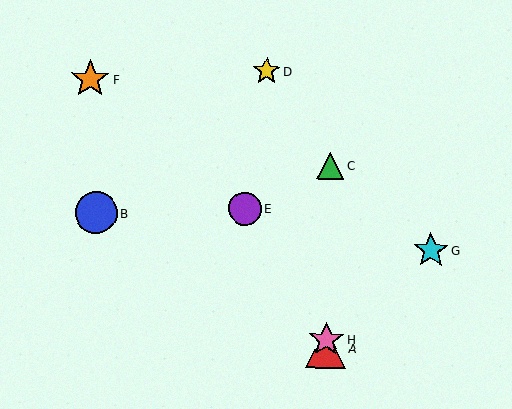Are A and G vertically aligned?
No, A is at x≈326 and G is at x≈431.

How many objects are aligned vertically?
3 objects (A, C, H) are aligned vertically.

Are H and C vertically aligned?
Yes, both are at x≈326.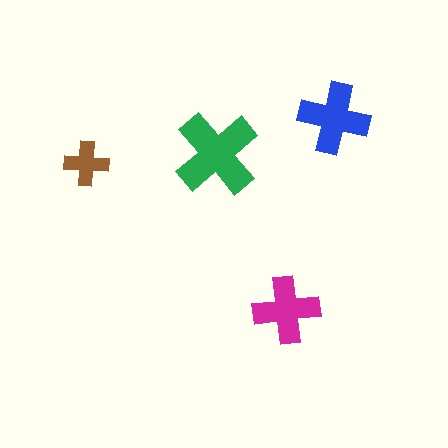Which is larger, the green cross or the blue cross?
The green one.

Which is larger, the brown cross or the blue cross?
The blue one.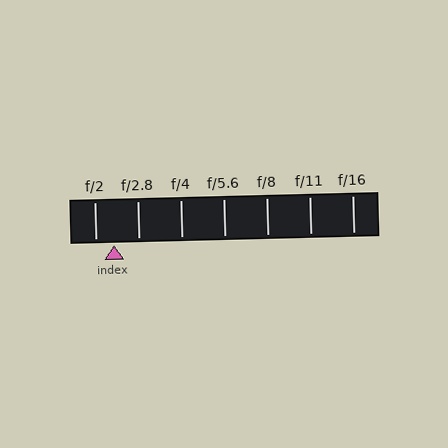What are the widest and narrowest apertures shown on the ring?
The widest aperture shown is f/2 and the narrowest is f/16.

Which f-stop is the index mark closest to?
The index mark is closest to f/2.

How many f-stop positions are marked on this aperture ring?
There are 7 f-stop positions marked.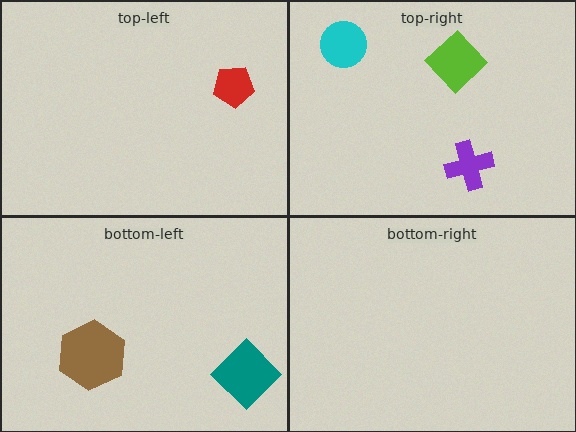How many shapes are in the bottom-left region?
2.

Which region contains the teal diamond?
The bottom-left region.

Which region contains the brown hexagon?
The bottom-left region.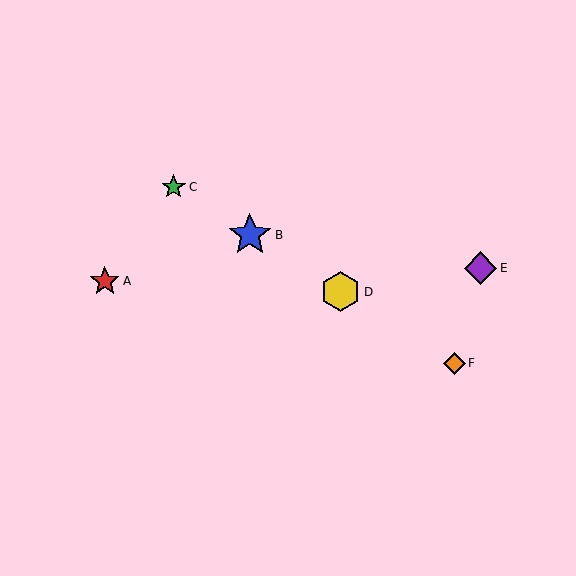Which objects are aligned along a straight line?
Objects B, C, D, F are aligned along a straight line.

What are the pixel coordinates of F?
Object F is at (454, 363).